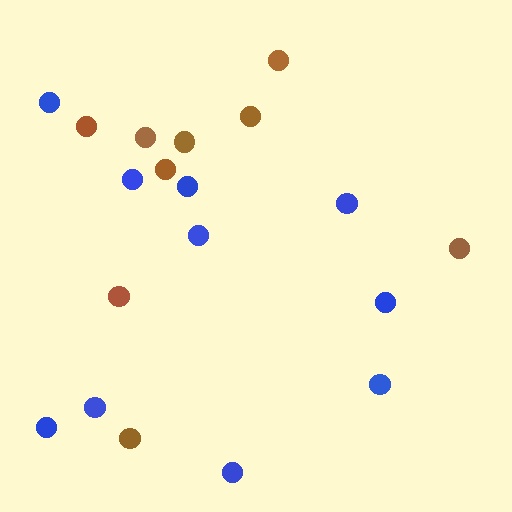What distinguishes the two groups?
There are 2 groups: one group of brown circles (9) and one group of blue circles (10).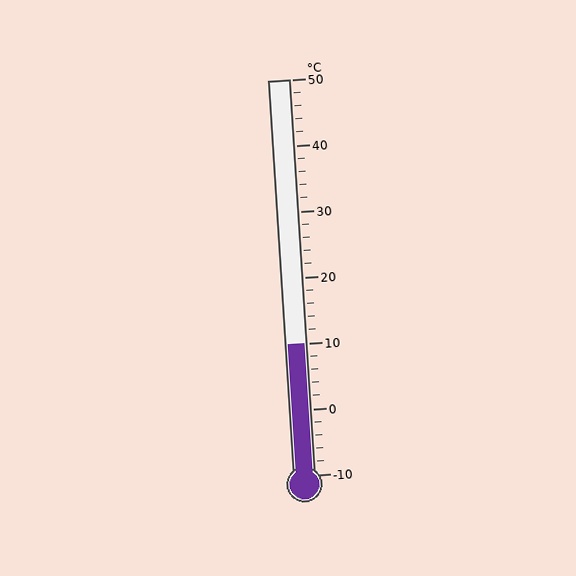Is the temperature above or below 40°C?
The temperature is below 40°C.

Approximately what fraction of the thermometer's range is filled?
The thermometer is filled to approximately 35% of its range.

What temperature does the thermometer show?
The thermometer shows approximately 10°C.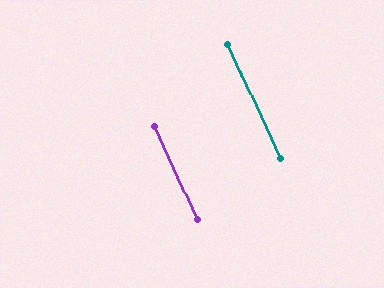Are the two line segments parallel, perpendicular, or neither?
Parallel — their directions differ by only 0.2°.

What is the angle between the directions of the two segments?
Approximately 0 degrees.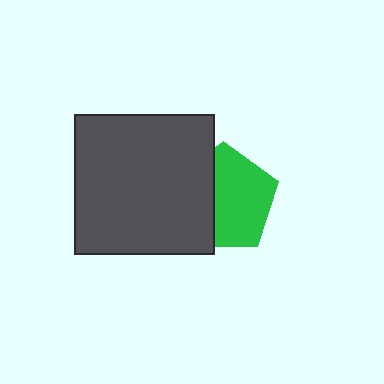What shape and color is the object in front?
The object in front is a dark gray square.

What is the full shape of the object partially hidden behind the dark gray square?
The partially hidden object is a green pentagon.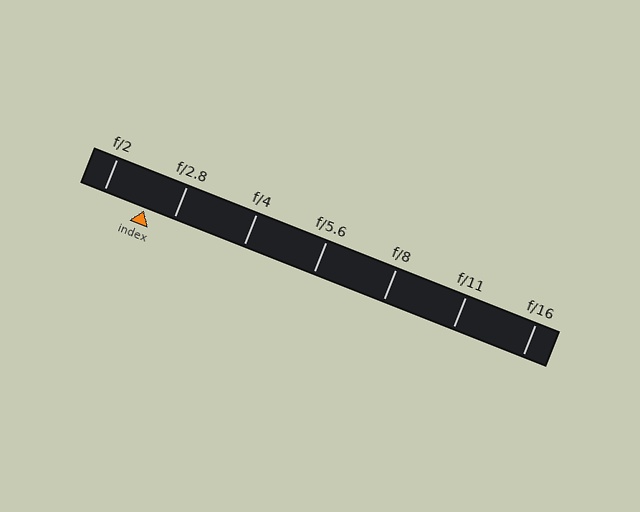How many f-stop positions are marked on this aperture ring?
There are 7 f-stop positions marked.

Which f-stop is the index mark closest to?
The index mark is closest to f/2.8.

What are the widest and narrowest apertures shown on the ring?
The widest aperture shown is f/2 and the narrowest is f/16.